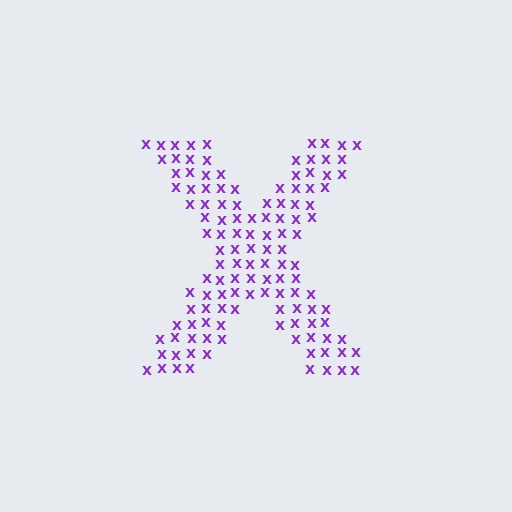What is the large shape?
The large shape is the letter X.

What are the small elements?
The small elements are letter X's.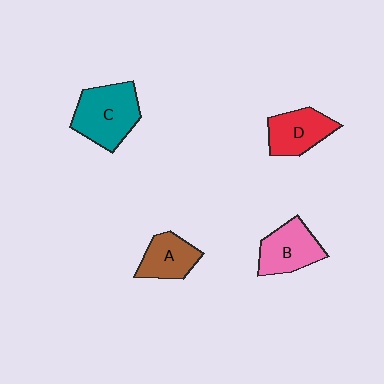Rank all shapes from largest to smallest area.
From largest to smallest: C (teal), B (pink), D (red), A (brown).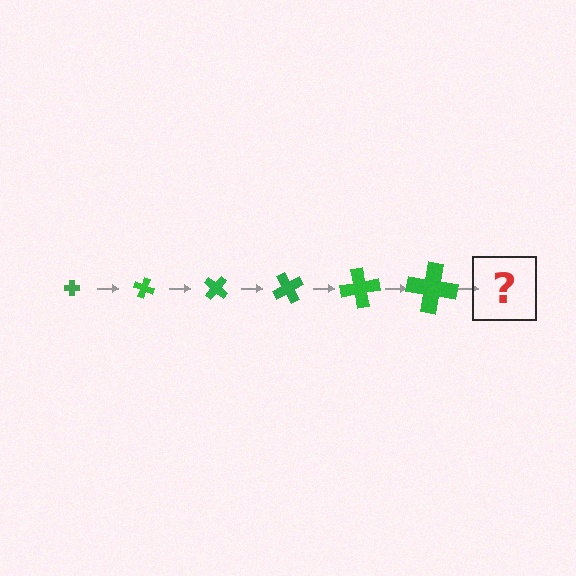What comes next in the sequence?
The next element should be a cross, larger than the previous one and rotated 120 degrees from the start.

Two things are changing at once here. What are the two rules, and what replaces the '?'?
The two rules are that the cross grows larger each step and it rotates 20 degrees each step. The '?' should be a cross, larger than the previous one and rotated 120 degrees from the start.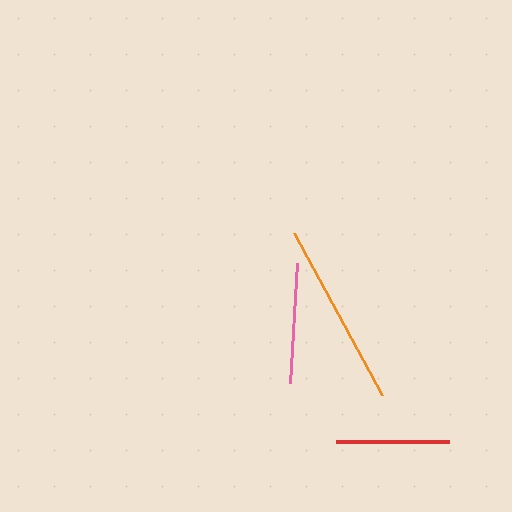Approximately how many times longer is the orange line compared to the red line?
The orange line is approximately 1.6 times the length of the red line.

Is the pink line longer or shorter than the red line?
The pink line is longer than the red line.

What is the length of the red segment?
The red segment is approximately 113 pixels long.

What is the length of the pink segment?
The pink segment is approximately 121 pixels long.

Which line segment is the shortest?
The red line is the shortest at approximately 113 pixels.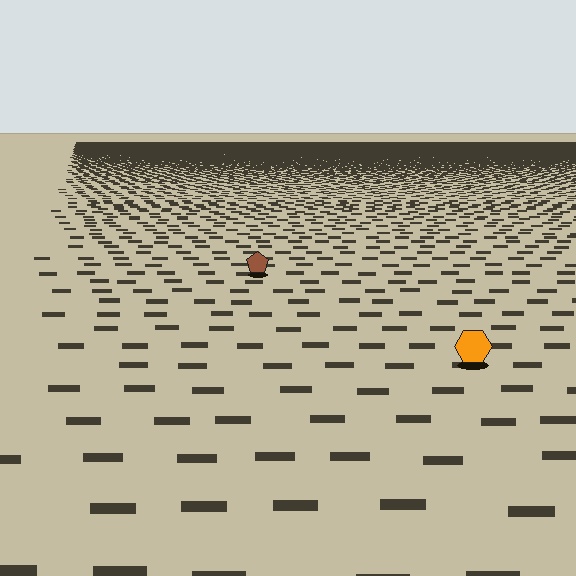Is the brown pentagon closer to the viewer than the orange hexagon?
No. The orange hexagon is closer — you can tell from the texture gradient: the ground texture is coarser near it.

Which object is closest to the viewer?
The orange hexagon is closest. The texture marks near it are larger and more spread out.